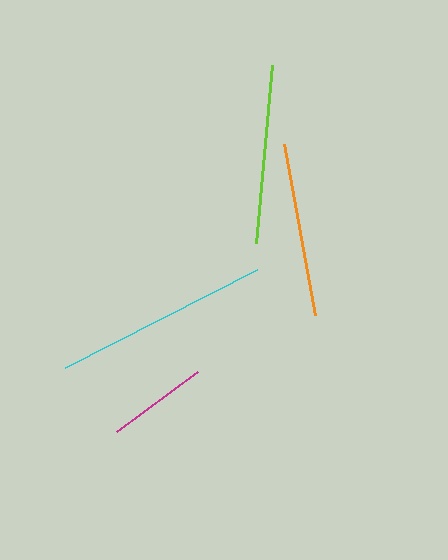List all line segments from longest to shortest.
From longest to shortest: cyan, lime, orange, magenta.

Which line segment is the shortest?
The magenta line is the shortest at approximately 101 pixels.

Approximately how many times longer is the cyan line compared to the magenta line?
The cyan line is approximately 2.1 times the length of the magenta line.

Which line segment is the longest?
The cyan line is the longest at approximately 215 pixels.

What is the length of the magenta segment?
The magenta segment is approximately 101 pixels long.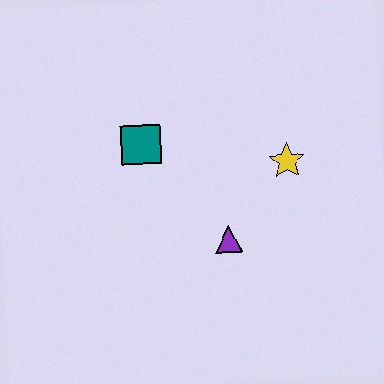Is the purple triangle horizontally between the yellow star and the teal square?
Yes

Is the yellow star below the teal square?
Yes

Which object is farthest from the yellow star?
The teal square is farthest from the yellow star.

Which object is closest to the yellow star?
The purple triangle is closest to the yellow star.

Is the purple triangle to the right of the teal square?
Yes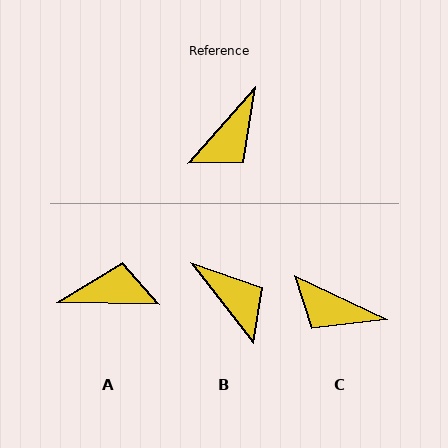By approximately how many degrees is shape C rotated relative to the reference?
Approximately 74 degrees clockwise.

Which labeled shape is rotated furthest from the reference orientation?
A, about 130 degrees away.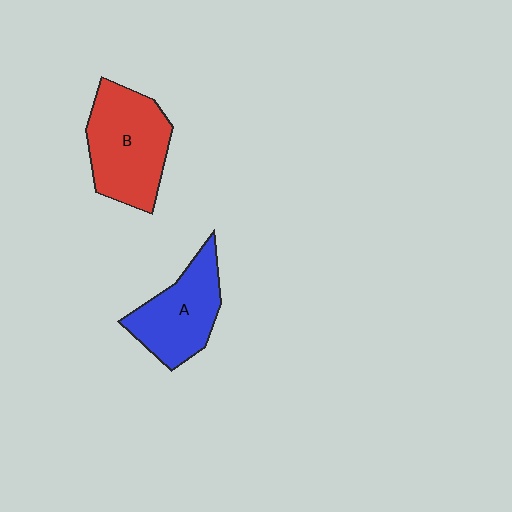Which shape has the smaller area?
Shape A (blue).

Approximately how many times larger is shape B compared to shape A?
Approximately 1.2 times.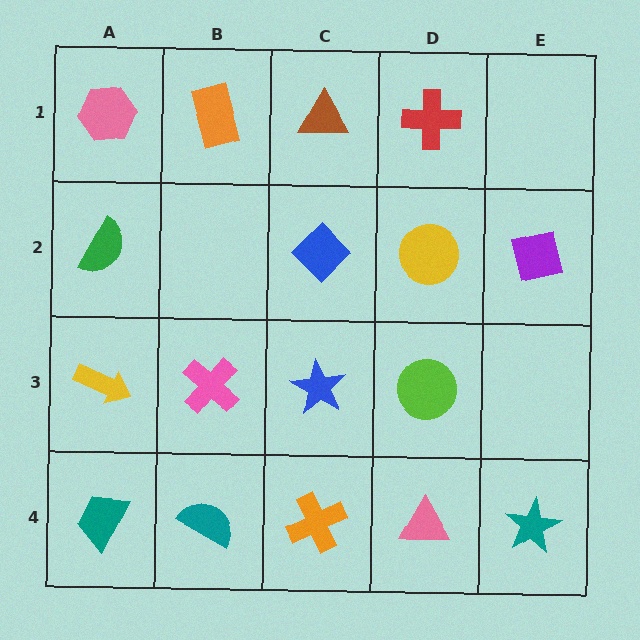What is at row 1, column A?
A pink hexagon.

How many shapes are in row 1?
4 shapes.